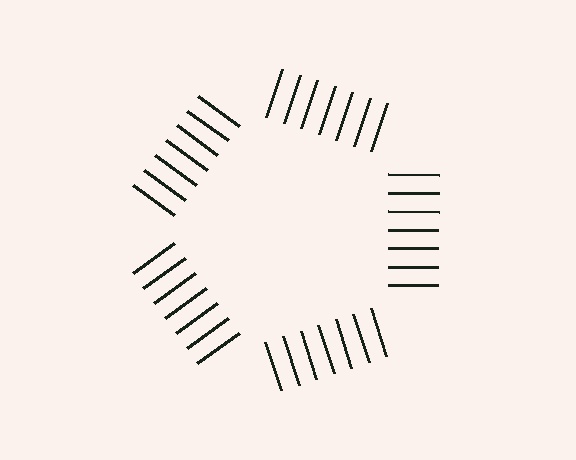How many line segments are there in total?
35 — 7 along each of the 5 edges.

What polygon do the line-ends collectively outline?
An illusory pentagon — the line segments terminate on its edges but no continuous stroke is drawn.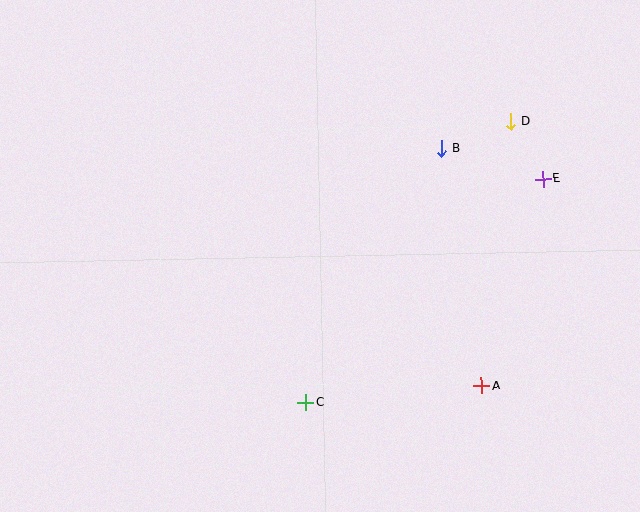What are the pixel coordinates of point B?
Point B is at (442, 149).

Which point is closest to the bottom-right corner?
Point A is closest to the bottom-right corner.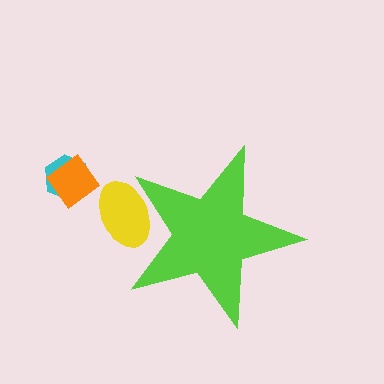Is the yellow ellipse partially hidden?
Yes, the yellow ellipse is partially hidden behind the lime star.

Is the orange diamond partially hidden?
No, the orange diamond is fully visible.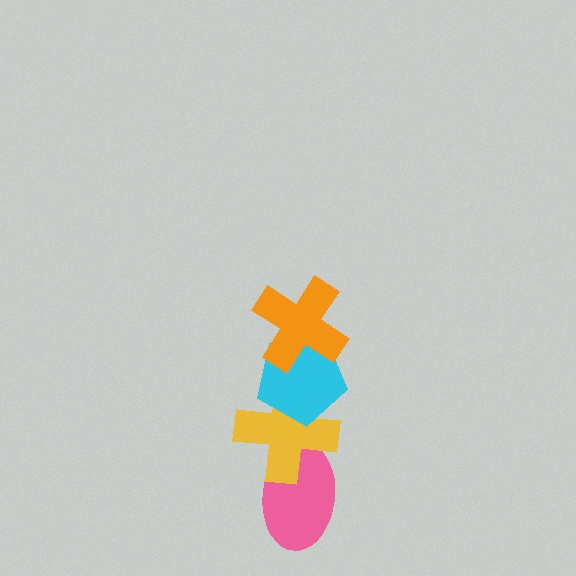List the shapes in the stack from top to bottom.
From top to bottom: the orange cross, the cyan pentagon, the yellow cross, the pink ellipse.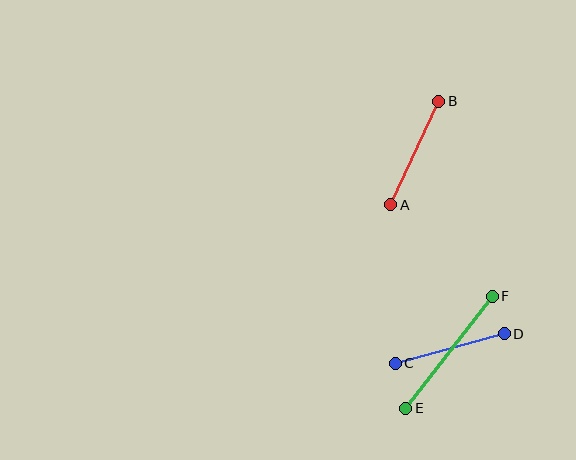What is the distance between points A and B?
The distance is approximately 114 pixels.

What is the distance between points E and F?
The distance is approximately 141 pixels.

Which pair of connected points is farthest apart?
Points E and F are farthest apart.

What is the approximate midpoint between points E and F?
The midpoint is at approximately (449, 352) pixels.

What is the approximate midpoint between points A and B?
The midpoint is at approximately (415, 153) pixels.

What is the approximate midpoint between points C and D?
The midpoint is at approximately (450, 348) pixels.